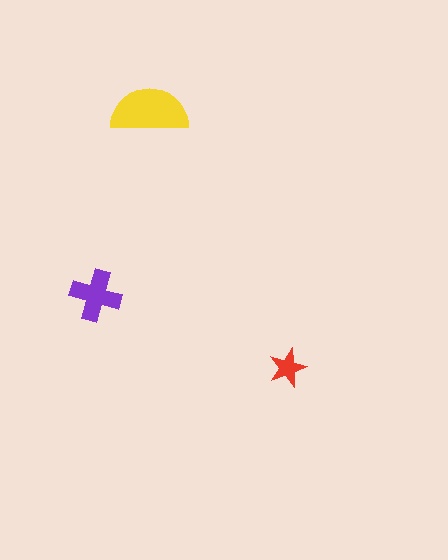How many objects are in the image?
There are 3 objects in the image.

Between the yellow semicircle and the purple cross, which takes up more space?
The yellow semicircle.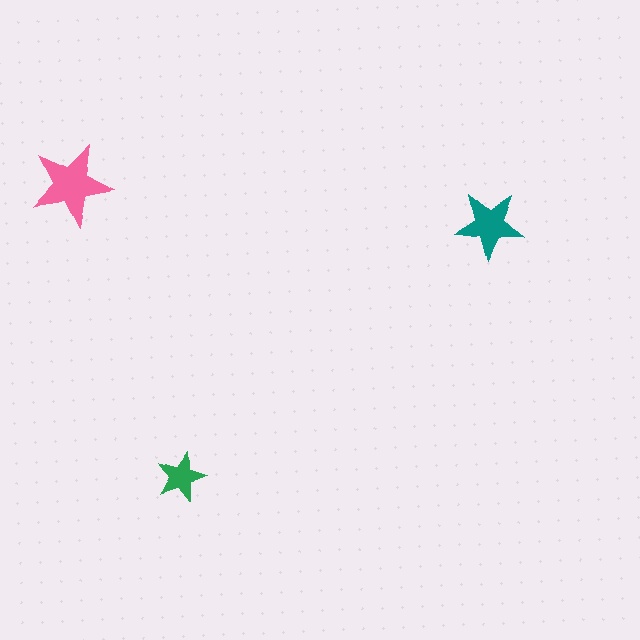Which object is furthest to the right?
The teal star is rightmost.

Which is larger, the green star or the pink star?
The pink one.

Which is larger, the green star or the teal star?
The teal one.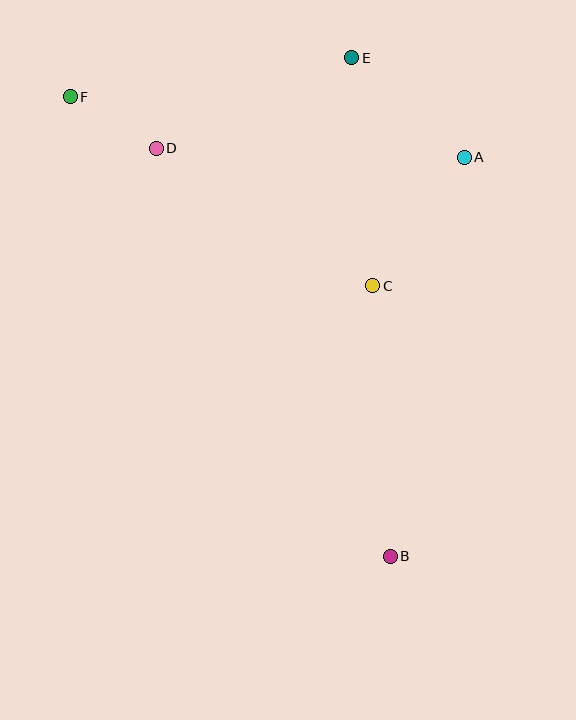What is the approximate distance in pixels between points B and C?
The distance between B and C is approximately 271 pixels.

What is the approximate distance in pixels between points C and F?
The distance between C and F is approximately 357 pixels.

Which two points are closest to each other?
Points D and F are closest to each other.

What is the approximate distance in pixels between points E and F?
The distance between E and F is approximately 284 pixels.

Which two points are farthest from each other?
Points B and F are farthest from each other.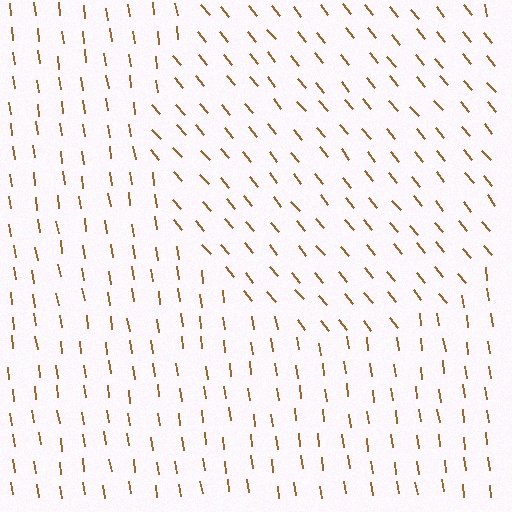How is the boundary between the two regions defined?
The boundary is defined purely by a change in line orientation (approximately 32 degrees difference). All lines are the same color and thickness.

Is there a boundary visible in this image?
Yes, there is a texture boundary formed by a change in line orientation.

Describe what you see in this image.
The image is filled with small brown line segments. A circle region in the image has lines oriented differently from the surrounding lines, creating a visible texture boundary.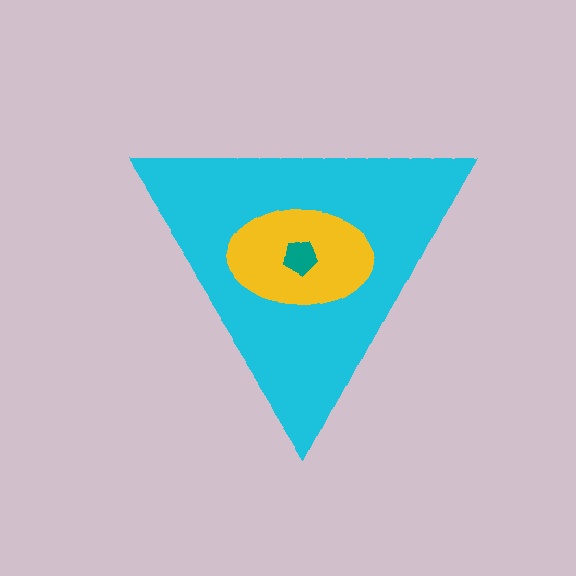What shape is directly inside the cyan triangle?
The yellow ellipse.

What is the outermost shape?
The cyan triangle.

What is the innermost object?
The teal pentagon.